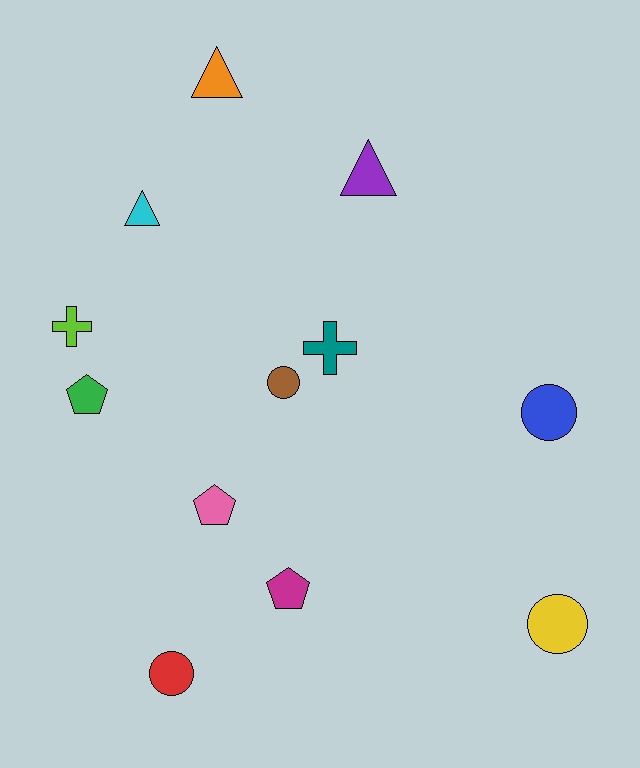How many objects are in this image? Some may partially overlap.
There are 12 objects.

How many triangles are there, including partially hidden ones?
There are 3 triangles.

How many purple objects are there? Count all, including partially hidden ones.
There is 1 purple object.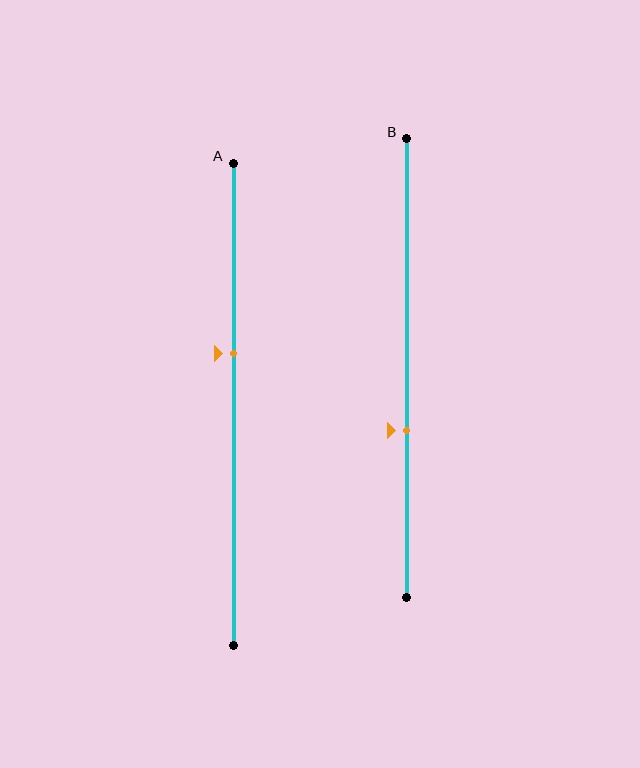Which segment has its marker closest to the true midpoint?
Segment A has its marker closest to the true midpoint.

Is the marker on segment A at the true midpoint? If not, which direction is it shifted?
No, the marker on segment A is shifted upward by about 11% of the segment length.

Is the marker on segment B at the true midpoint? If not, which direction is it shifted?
No, the marker on segment B is shifted downward by about 13% of the segment length.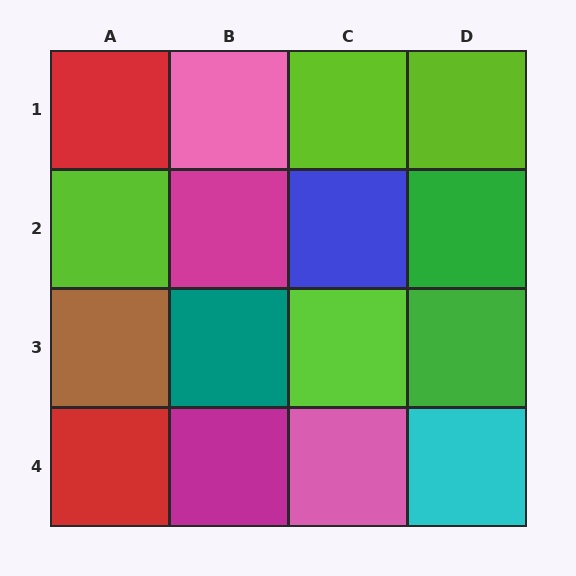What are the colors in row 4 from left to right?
Red, magenta, pink, cyan.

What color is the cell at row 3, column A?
Brown.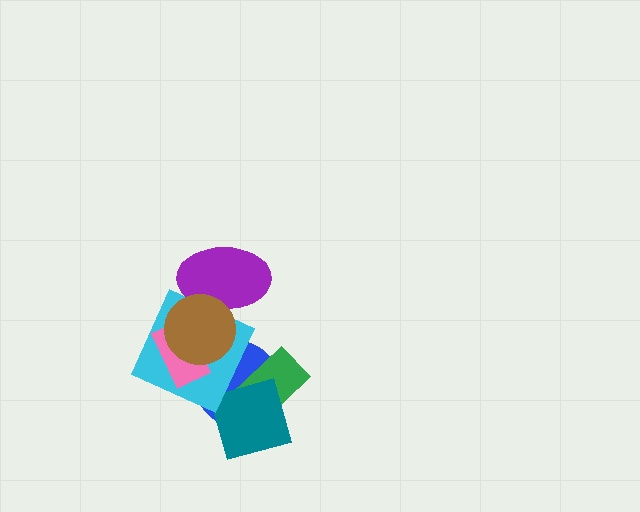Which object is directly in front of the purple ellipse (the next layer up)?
The cyan square is directly in front of the purple ellipse.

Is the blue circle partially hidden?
Yes, it is partially covered by another shape.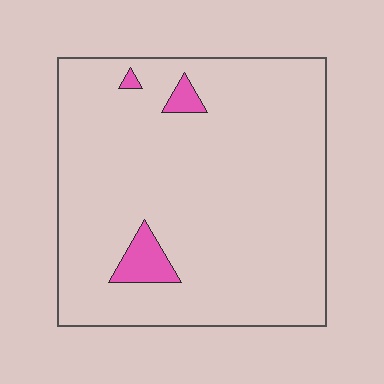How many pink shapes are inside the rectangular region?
3.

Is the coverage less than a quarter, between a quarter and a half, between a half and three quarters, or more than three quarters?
Less than a quarter.